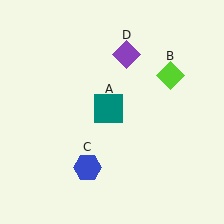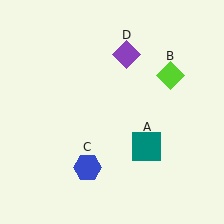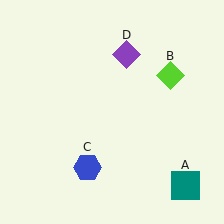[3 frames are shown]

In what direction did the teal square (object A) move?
The teal square (object A) moved down and to the right.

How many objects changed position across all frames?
1 object changed position: teal square (object A).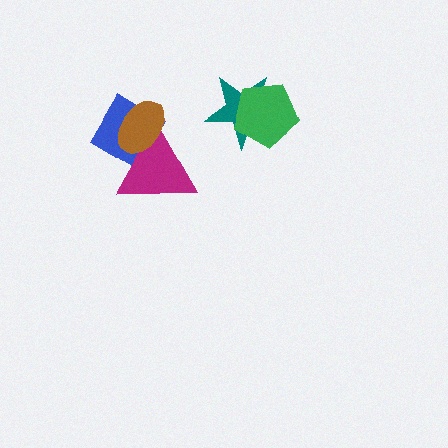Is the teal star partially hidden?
Yes, it is partially covered by another shape.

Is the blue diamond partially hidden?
Yes, it is partially covered by another shape.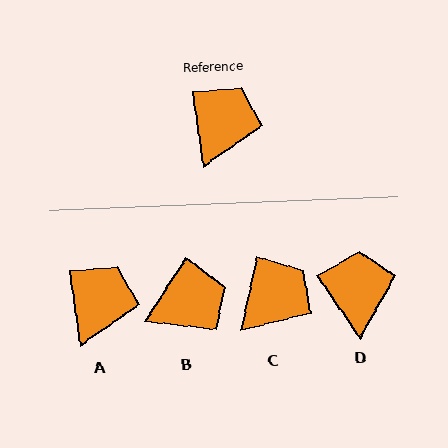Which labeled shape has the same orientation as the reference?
A.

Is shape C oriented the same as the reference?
No, it is off by about 21 degrees.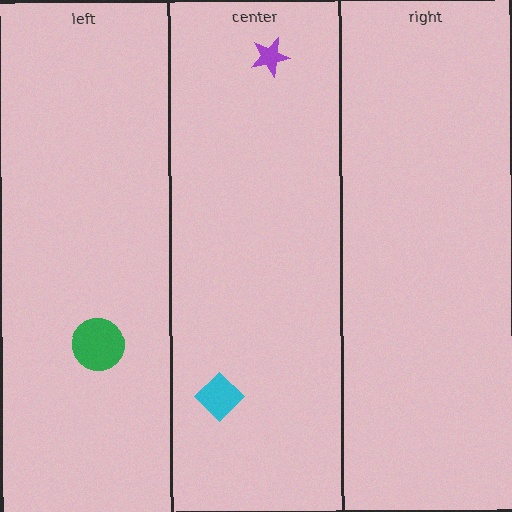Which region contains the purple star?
The center region.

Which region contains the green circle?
The left region.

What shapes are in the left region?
The green circle.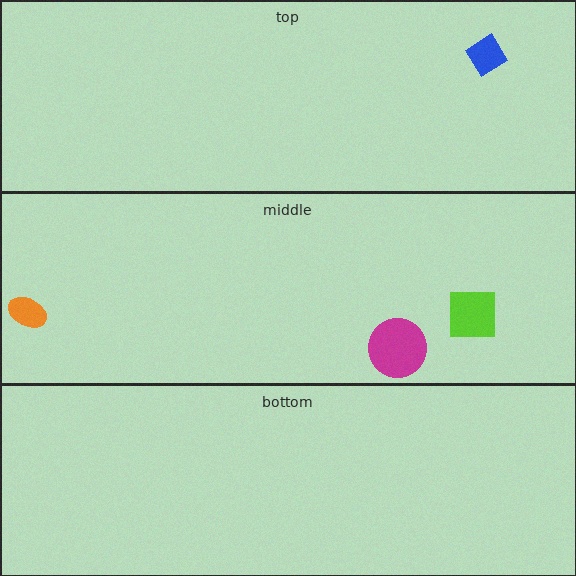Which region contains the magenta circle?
The middle region.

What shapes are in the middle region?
The magenta circle, the lime square, the orange ellipse.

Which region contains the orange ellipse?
The middle region.